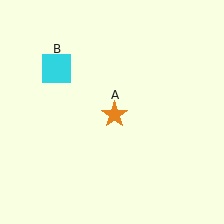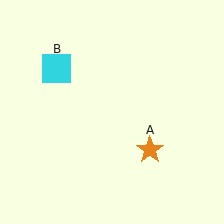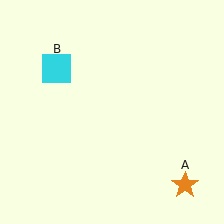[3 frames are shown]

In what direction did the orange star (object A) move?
The orange star (object A) moved down and to the right.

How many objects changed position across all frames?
1 object changed position: orange star (object A).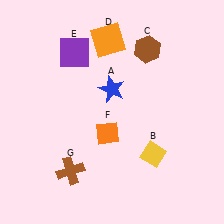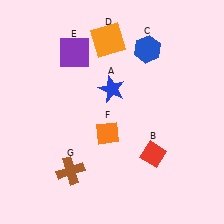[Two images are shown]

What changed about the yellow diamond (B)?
In Image 1, B is yellow. In Image 2, it changed to red.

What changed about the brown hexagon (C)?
In Image 1, C is brown. In Image 2, it changed to blue.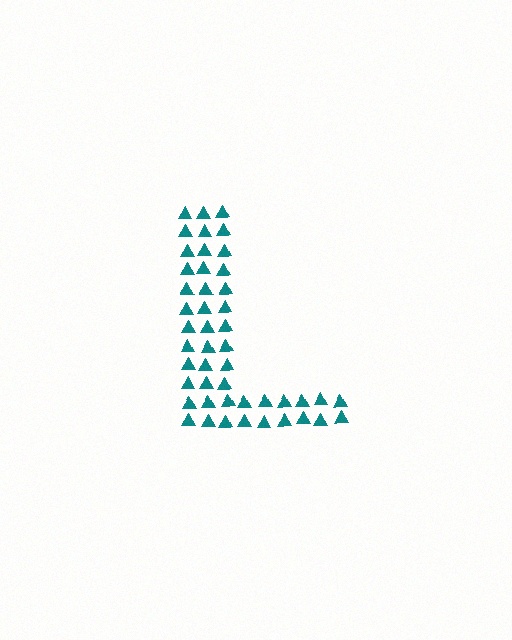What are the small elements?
The small elements are triangles.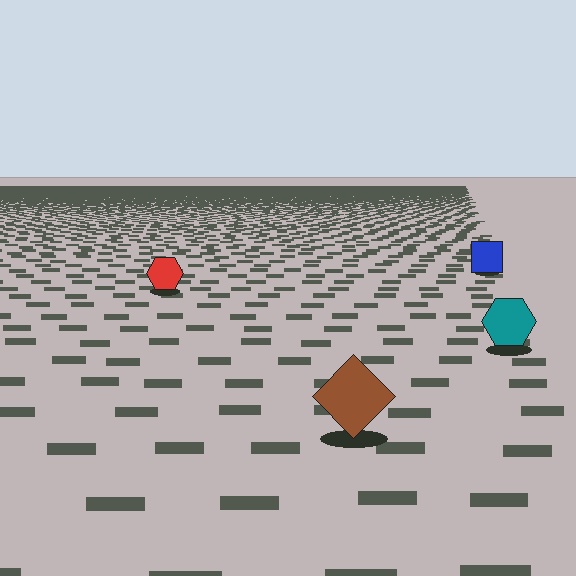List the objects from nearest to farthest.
From nearest to farthest: the brown diamond, the teal hexagon, the red hexagon, the blue square.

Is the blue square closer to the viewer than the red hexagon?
No. The red hexagon is closer — you can tell from the texture gradient: the ground texture is coarser near it.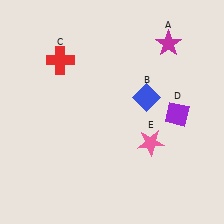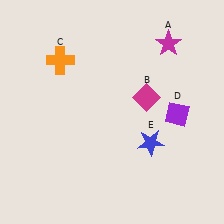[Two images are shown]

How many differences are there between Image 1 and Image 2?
There are 3 differences between the two images.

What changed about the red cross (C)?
In Image 1, C is red. In Image 2, it changed to orange.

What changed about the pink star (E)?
In Image 1, E is pink. In Image 2, it changed to blue.